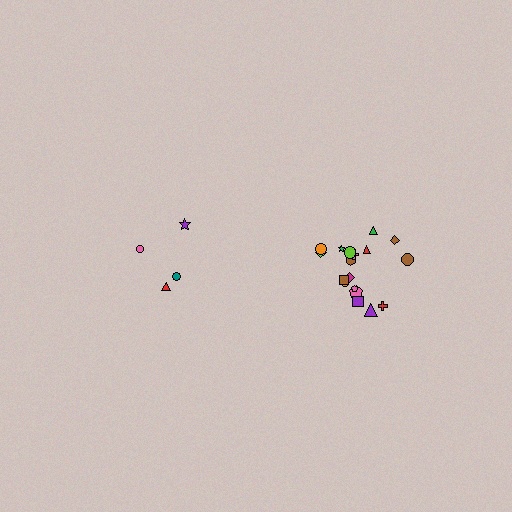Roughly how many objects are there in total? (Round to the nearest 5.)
Roughly 20 objects in total.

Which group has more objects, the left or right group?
The right group.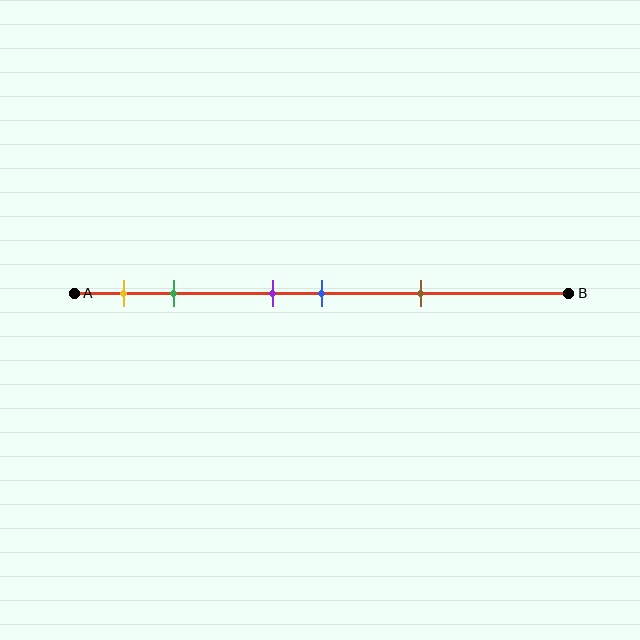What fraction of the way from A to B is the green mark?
The green mark is approximately 20% (0.2) of the way from A to B.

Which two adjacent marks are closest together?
The purple and blue marks are the closest adjacent pair.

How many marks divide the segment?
There are 5 marks dividing the segment.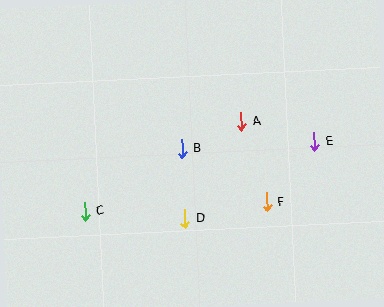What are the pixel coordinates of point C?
Point C is at (85, 211).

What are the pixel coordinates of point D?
Point D is at (185, 219).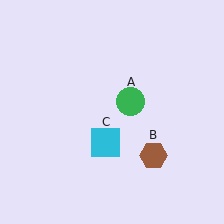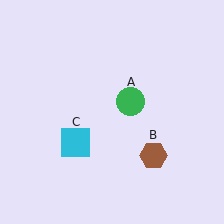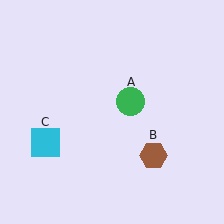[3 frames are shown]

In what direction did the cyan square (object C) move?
The cyan square (object C) moved left.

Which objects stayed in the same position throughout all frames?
Green circle (object A) and brown hexagon (object B) remained stationary.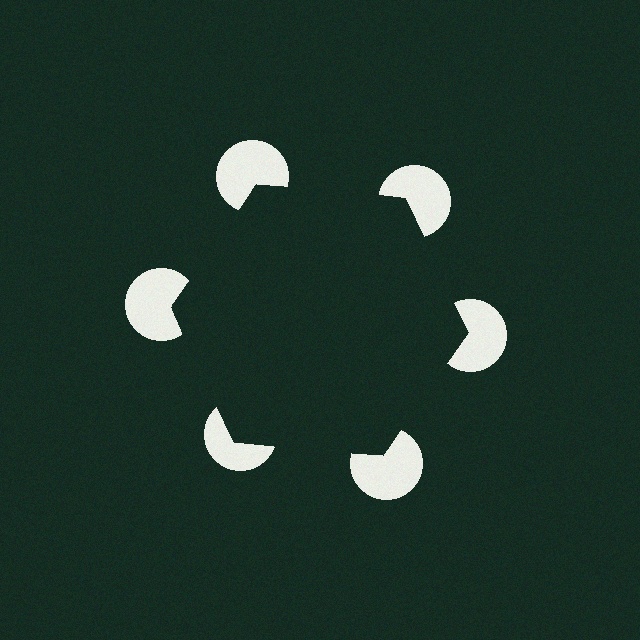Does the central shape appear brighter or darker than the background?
It typically appears slightly darker than the background, even though no actual brightness change is drawn.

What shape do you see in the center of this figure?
An illusory hexagon — its edges are inferred from the aligned wedge cuts in the pac-man discs, not physically drawn.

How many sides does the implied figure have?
6 sides.